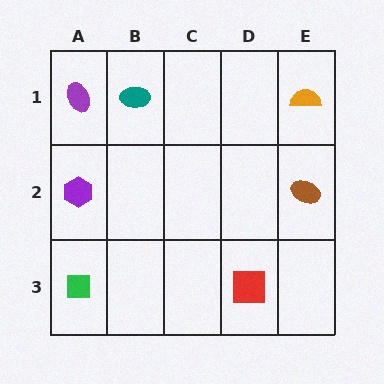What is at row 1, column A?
A purple ellipse.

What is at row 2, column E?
A brown ellipse.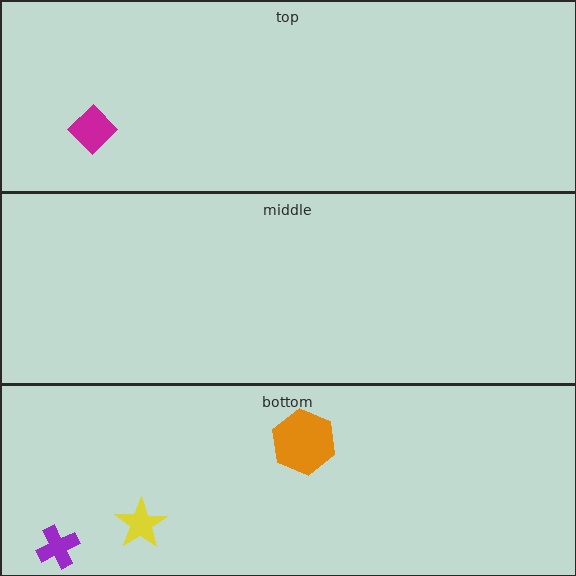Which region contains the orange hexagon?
The bottom region.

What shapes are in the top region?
The magenta diamond.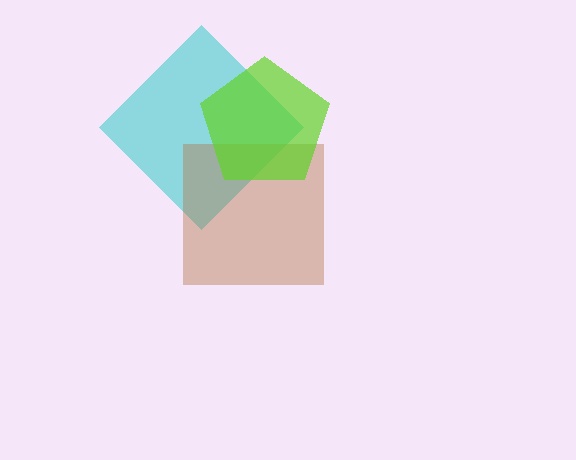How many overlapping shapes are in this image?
There are 3 overlapping shapes in the image.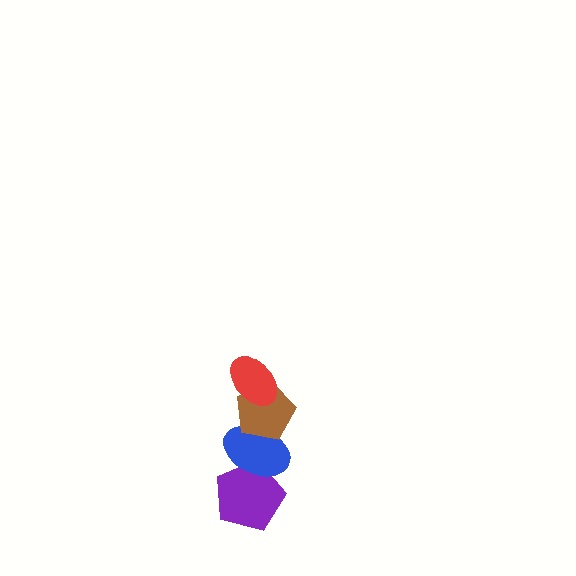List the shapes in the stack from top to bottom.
From top to bottom: the red ellipse, the brown pentagon, the blue ellipse, the purple pentagon.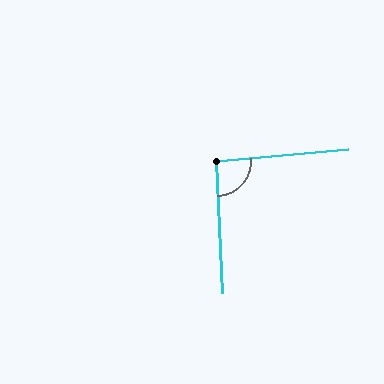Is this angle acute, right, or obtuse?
It is approximately a right angle.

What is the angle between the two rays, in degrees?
Approximately 93 degrees.